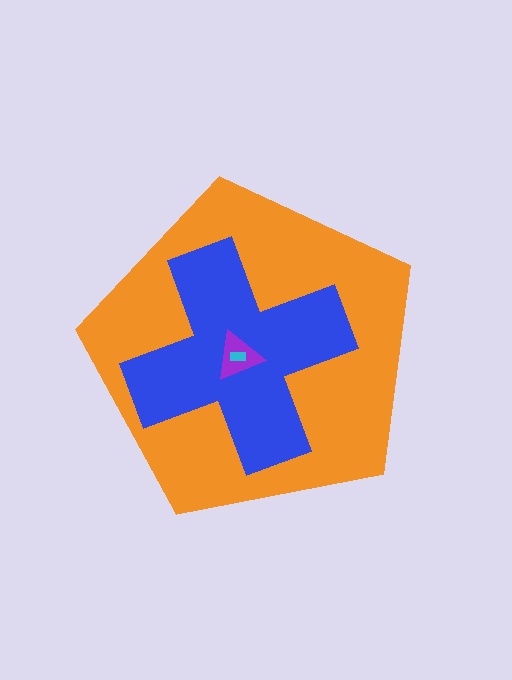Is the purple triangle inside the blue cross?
Yes.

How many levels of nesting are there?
4.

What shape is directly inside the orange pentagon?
The blue cross.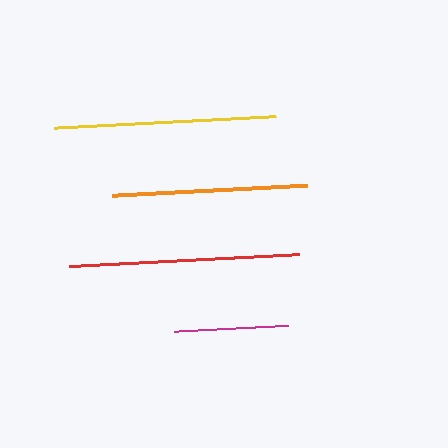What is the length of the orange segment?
The orange segment is approximately 194 pixels long.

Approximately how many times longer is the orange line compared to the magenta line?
The orange line is approximately 1.7 times the length of the magenta line.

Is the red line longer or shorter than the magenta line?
The red line is longer than the magenta line.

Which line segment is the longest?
The red line is the longest at approximately 230 pixels.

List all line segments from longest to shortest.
From longest to shortest: red, yellow, orange, magenta.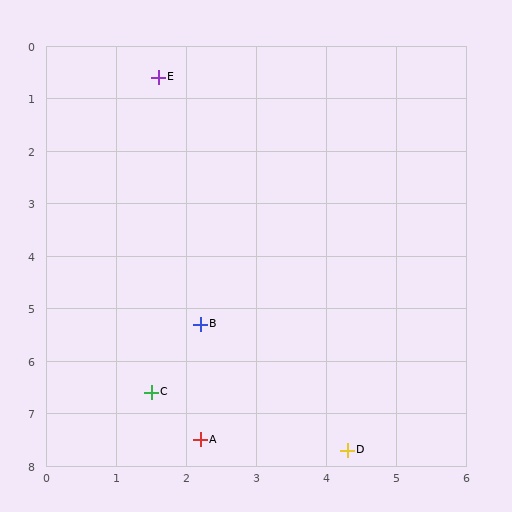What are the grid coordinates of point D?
Point D is at approximately (4.3, 7.7).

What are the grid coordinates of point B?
Point B is at approximately (2.2, 5.3).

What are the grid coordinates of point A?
Point A is at approximately (2.2, 7.5).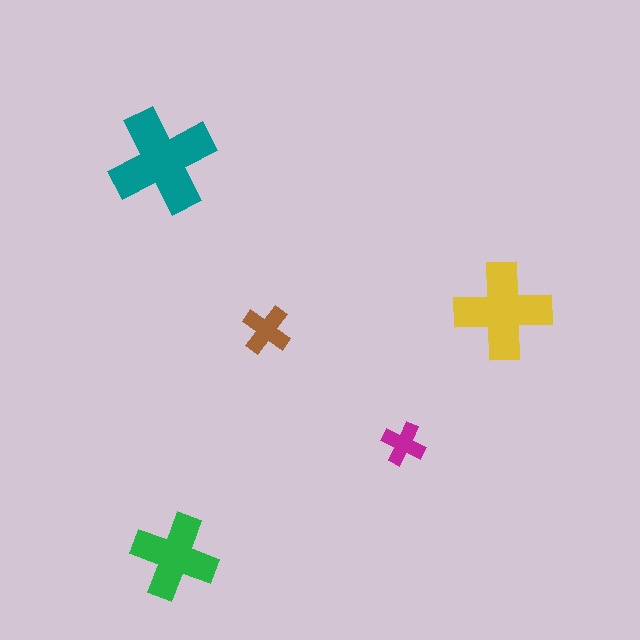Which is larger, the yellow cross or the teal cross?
The teal one.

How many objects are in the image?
There are 5 objects in the image.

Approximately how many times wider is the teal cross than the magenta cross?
About 2.5 times wider.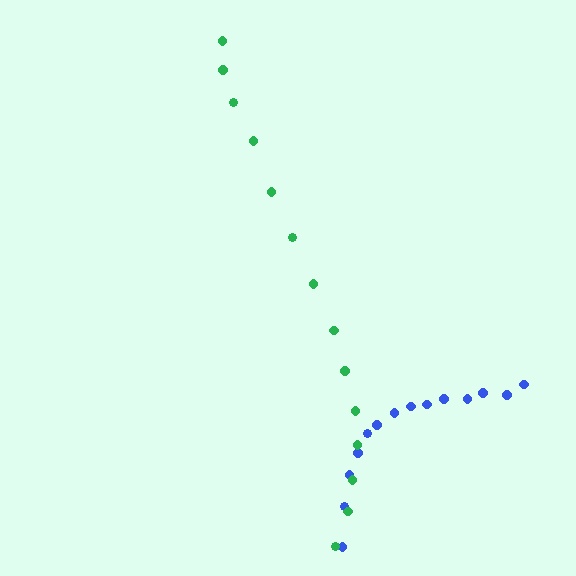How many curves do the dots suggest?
There are 2 distinct paths.